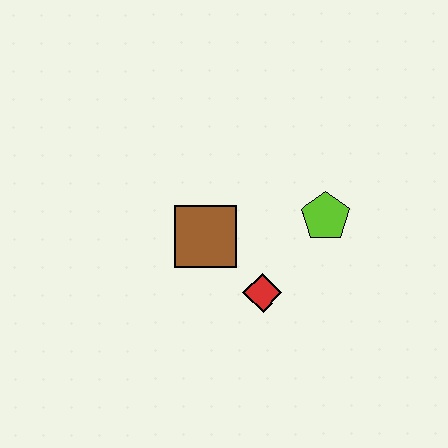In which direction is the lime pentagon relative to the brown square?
The lime pentagon is to the right of the brown square.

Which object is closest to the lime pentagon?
The red diamond is closest to the lime pentagon.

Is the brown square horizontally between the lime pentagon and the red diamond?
No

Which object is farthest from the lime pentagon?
The brown square is farthest from the lime pentagon.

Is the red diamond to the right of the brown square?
Yes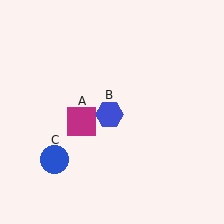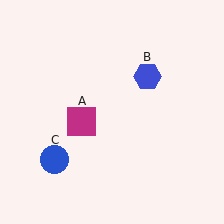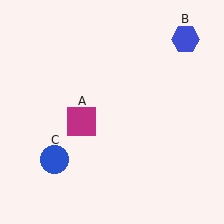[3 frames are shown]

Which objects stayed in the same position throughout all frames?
Magenta square (object A) and blue circle (object C) remained stationary.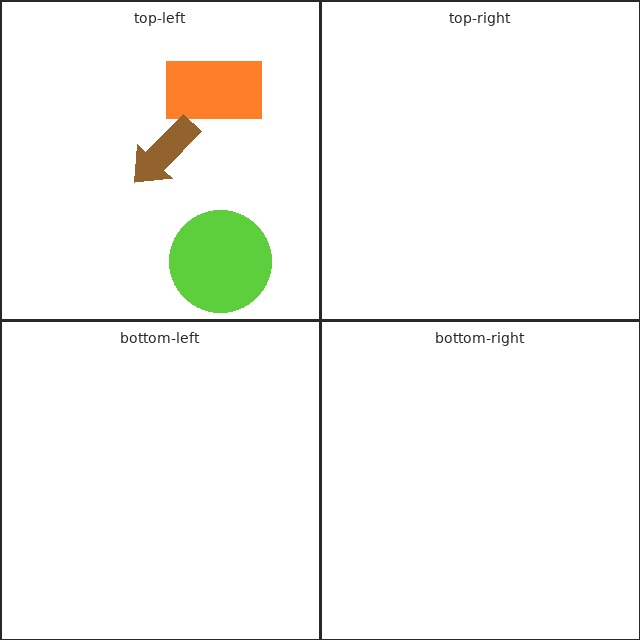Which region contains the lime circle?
The top-left region.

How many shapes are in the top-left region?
3.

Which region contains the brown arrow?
The top-left region.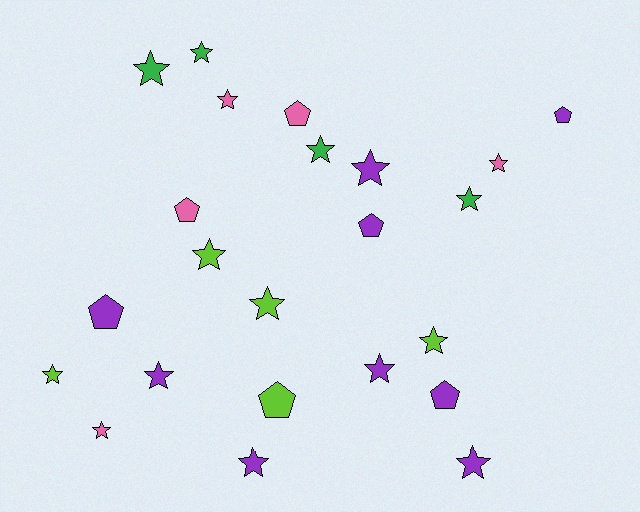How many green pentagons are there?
There are no green pentagons.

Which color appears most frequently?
Purple, with 9 objects.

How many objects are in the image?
There are 23 objects.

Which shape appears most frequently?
Star, with 16 objects.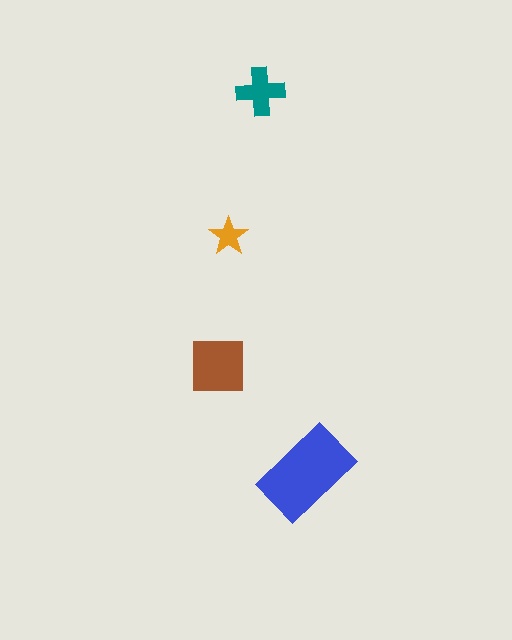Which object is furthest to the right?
The blue rectangle is rightmost.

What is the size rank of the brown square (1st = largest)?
2nd.